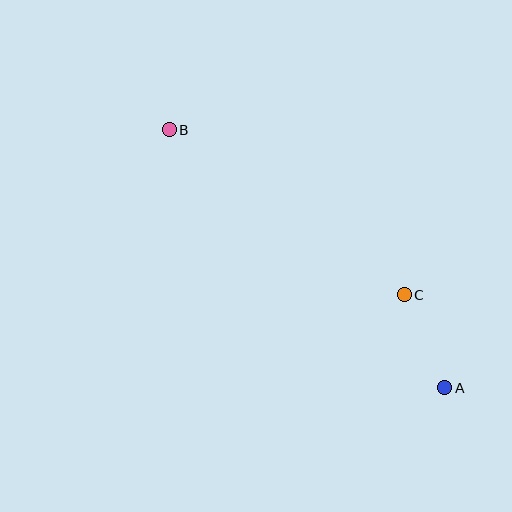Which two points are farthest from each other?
Points A and B are farthest from each other.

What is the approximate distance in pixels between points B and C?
The distance between B and C is approximately 287 pixels.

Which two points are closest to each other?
Points A and C are closest to each other.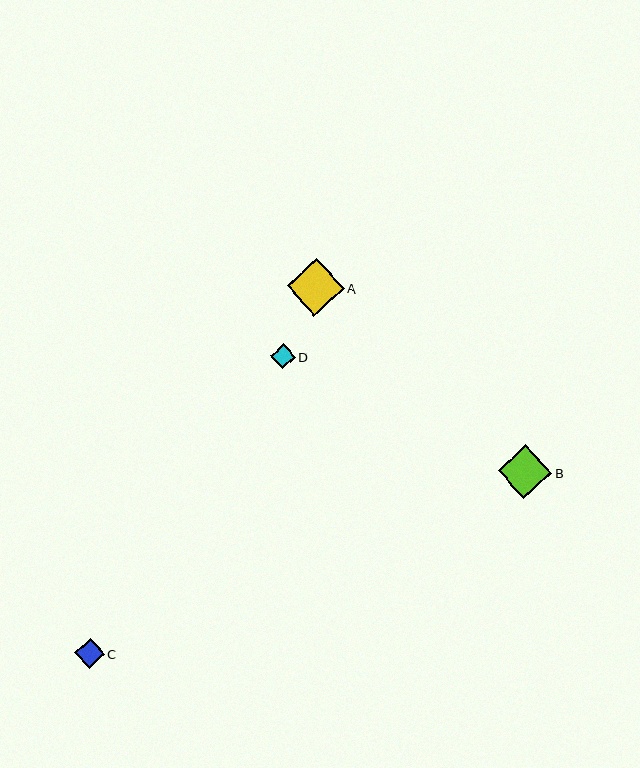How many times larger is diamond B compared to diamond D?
Diamond B is approximately 2.1 times the size of diamond D.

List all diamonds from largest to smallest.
From largest to smallest: A, B, C, D.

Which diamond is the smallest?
Diamond D is the smallest with a size of approximately 25 pixels.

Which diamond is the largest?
Diamond A is the largest with a size of approximately 57 pixels.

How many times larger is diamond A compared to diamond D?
Diamond A is approximately 2.3 times the size of diamond D.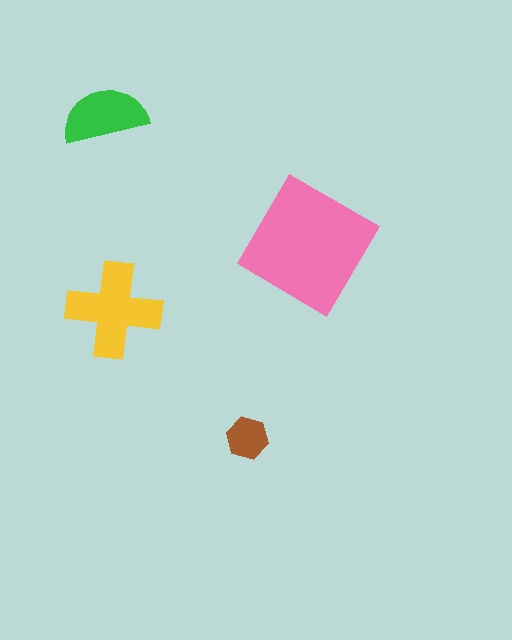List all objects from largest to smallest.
The pink diamond, the yellow cross, the green semicircle, the brown hexagon.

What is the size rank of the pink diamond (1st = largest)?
1st.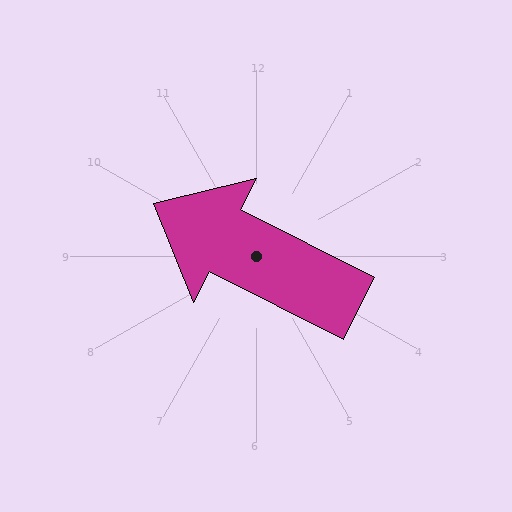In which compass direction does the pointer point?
Northwest.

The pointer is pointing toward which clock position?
Roughly 10 o'clock.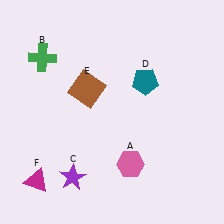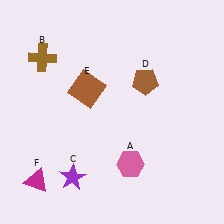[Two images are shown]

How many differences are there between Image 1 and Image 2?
There are 2 differences between the two images.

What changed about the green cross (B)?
In Image 1, B is green. In Image 2, it changed to brown.